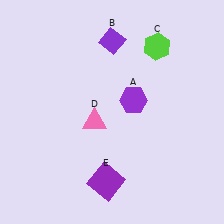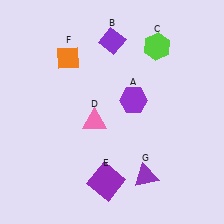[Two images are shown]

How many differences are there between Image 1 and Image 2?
There are 2 differences between the two images.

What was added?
An orange diamond (F), a purple triangle (G) were added in Image 2.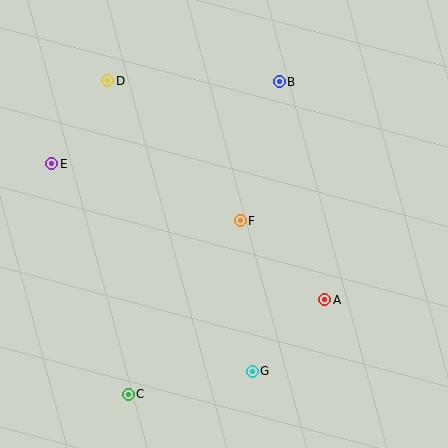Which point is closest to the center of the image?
Point F at (240, 221) is closest to the center.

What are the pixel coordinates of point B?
Point B is at (279, 82).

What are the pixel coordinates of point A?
Point A is at (325, 300).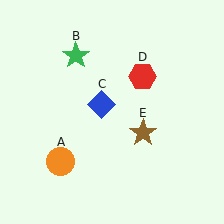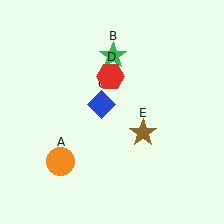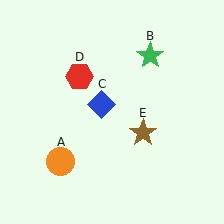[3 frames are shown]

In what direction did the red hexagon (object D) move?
The red hexagon (object D) moved left.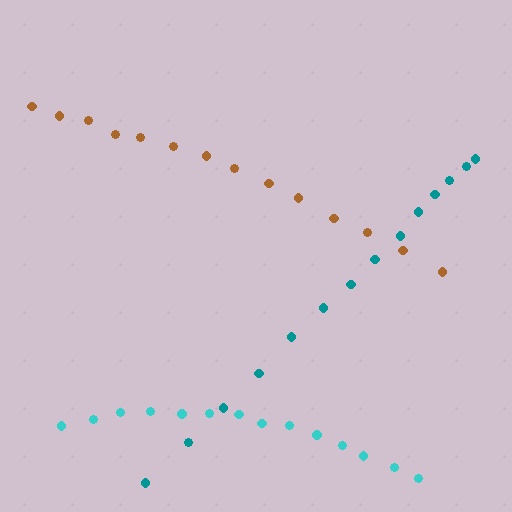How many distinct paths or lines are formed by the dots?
There are 3 distinct paths.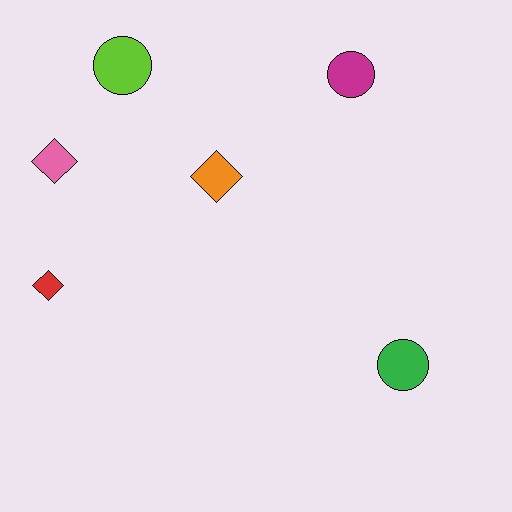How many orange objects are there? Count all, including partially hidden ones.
There is 1 orange object.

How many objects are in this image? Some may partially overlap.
There are 6 objects.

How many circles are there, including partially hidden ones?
There are 3 circles.